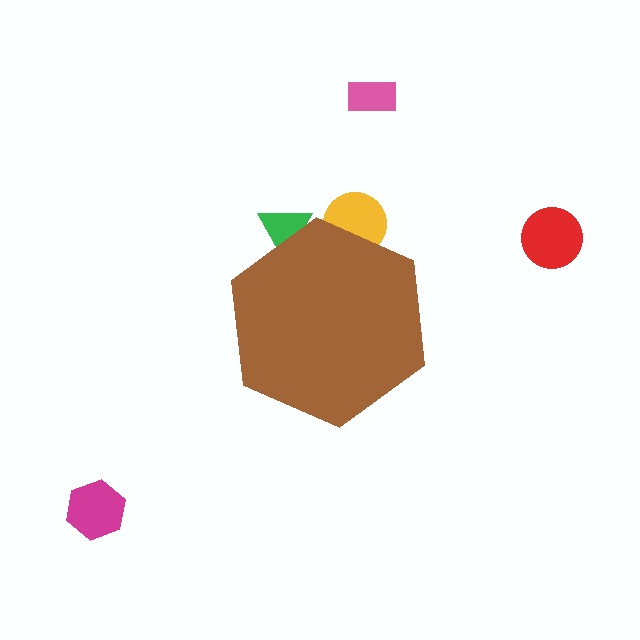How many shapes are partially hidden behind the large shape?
2 shapes are partially hidden.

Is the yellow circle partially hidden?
Yes, the yellow circle is partially hidden behind the brown hexagon.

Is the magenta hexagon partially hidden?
No, the magenta hexagon is fully visible.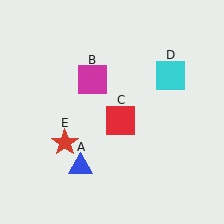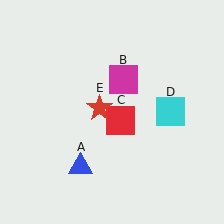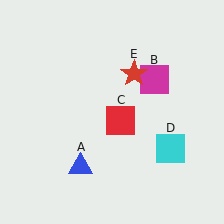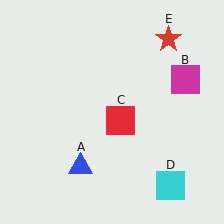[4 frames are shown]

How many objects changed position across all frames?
3 objects changed position: magenta square (object B), cyan square (object D), red star (object E).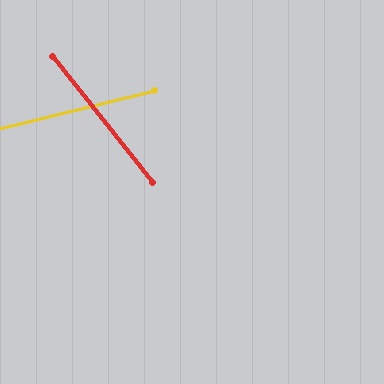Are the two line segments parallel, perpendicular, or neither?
Neither parallel nor perpendicular — they differ by about 65°.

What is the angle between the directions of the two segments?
Approximately 65 degrees.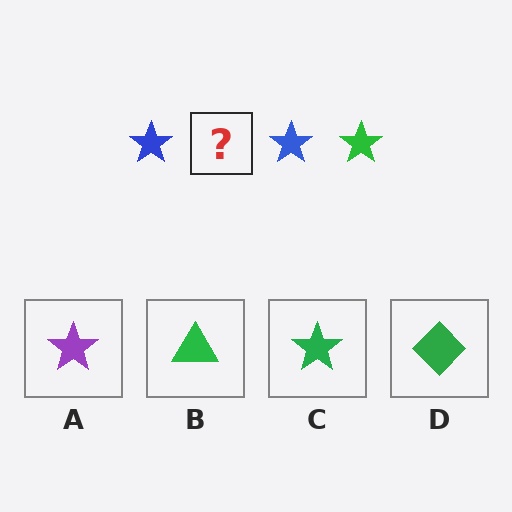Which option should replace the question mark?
Option C.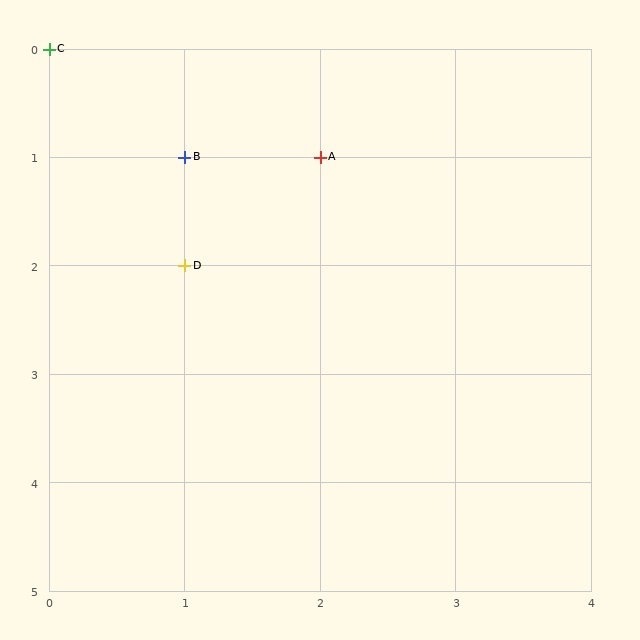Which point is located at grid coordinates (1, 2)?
Point D is at (1, 2).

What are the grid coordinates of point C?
Point C is at grid coordinates (0, 0).